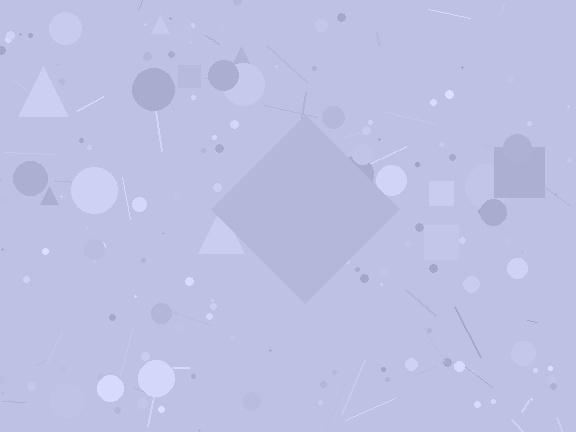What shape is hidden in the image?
A diamond is hidden in the image.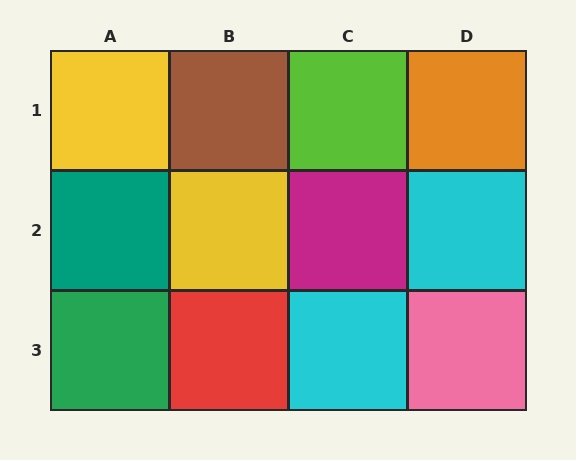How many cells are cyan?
2 cells are cyan.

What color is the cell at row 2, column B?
Yellow.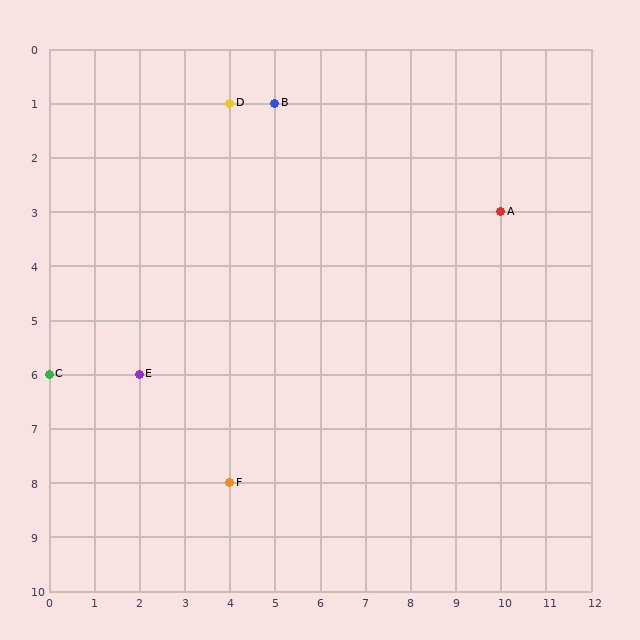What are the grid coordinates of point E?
Point E is at grid coordinates (2, 6).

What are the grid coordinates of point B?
Point B is at grid coordinates (5, 1).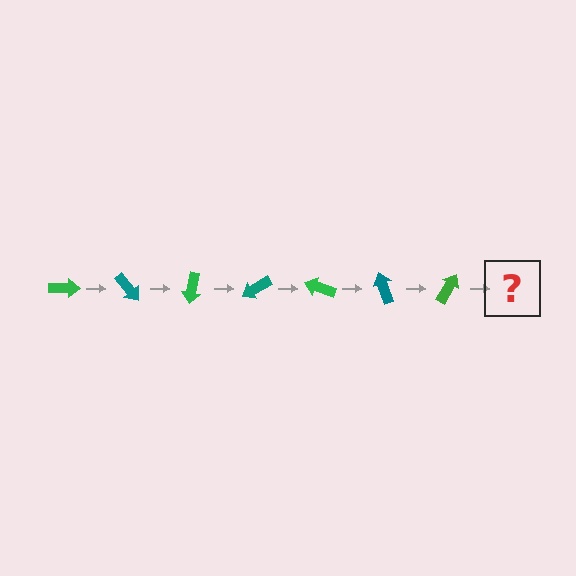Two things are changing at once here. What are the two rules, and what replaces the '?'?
The two rules are that it rotates 50 degrees each step and the color cycles through green and teal. The '?' should be a teal arrow, rotated 350 degrees from the start.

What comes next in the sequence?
The next element should be a teal arrow, rotated 350 degrees from the start.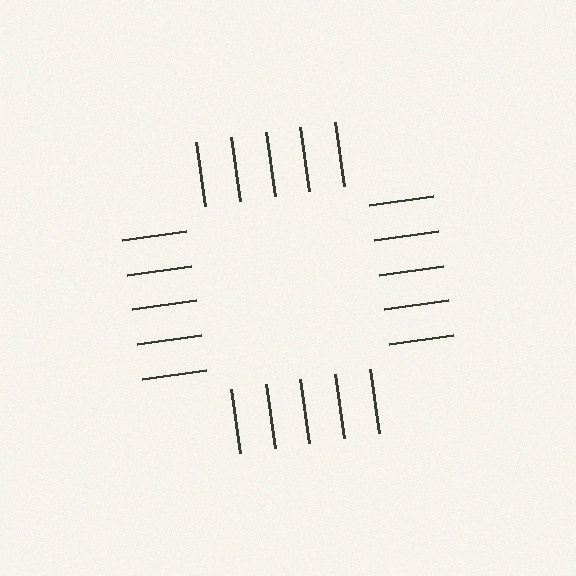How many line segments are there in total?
20 — 5 along each of the 4 edges.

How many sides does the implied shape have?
4 sides — the line-ends trace a square.